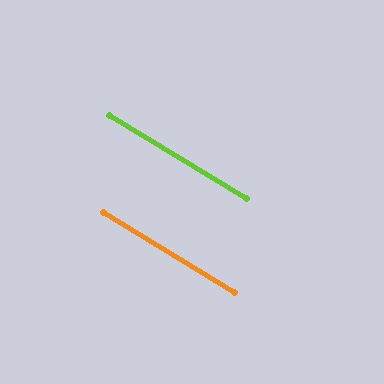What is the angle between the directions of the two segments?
Approximately 0 degrees.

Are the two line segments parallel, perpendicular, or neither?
Parallel — their directions differ by only 0.1°.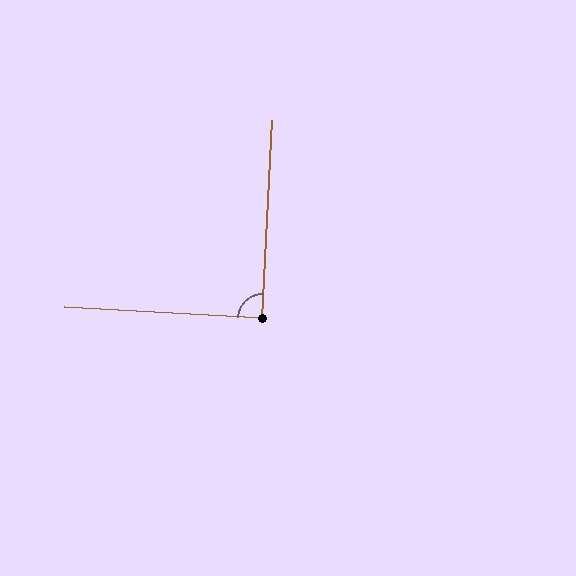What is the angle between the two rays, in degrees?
Approximately 89 degrees.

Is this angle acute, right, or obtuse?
It is approximately a right angle.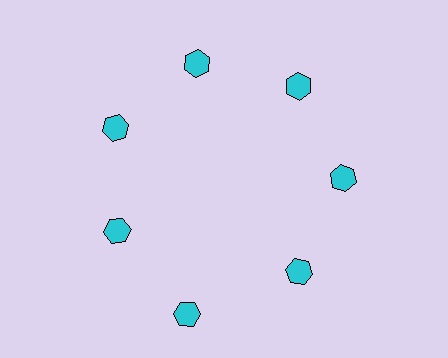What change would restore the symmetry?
The symmetry would be restored by moving it inward, back onto the ring so that all 7 hexagons sit at equal angles and equal distance from the center.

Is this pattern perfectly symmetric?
No. The 7 cyan hexagons are arranged in a ring, but one element near the 6 o'clock position is pushed outward from the center, breaking the 7-fold rotational symmetry.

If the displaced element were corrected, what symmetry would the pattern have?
It would have 7-fold rotational symmetry — the pattern would map onto itself every 51 degrees.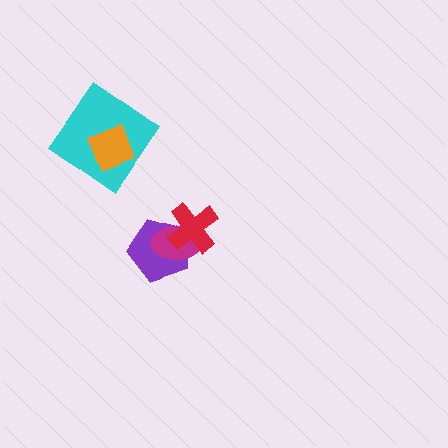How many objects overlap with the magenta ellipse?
2 objects overlap with the magenta ellipse.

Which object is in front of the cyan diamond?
The orange diamond is in front of the cyan diamond.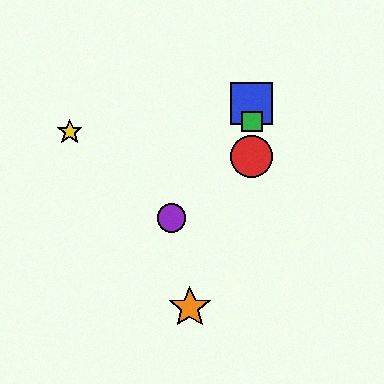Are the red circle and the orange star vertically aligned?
No, the red circle is at x≈252 and the orange star is at x≈190.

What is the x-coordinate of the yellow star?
The yellow star is at x≈70.